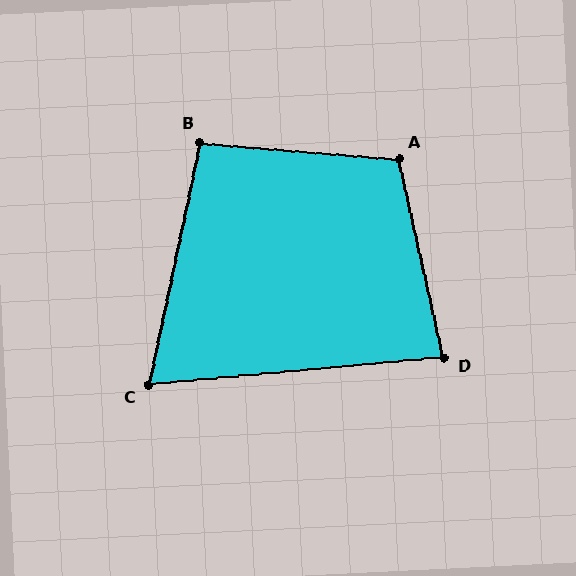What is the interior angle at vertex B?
Approximately 97 degrees (obtuse).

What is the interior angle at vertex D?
Approximately 83 degrees (acute).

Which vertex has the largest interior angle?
A, at approximately 107 degrees.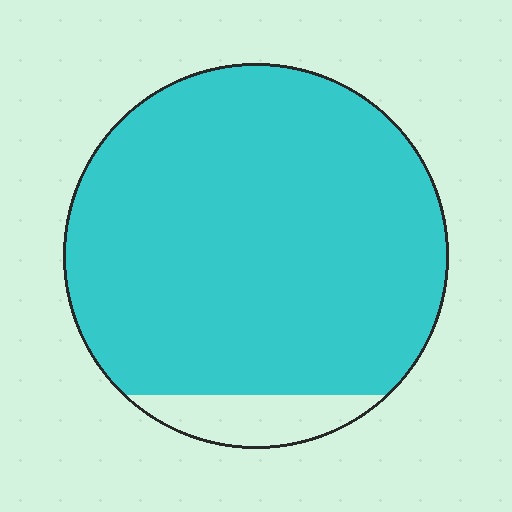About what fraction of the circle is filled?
About nine tenths (9/10).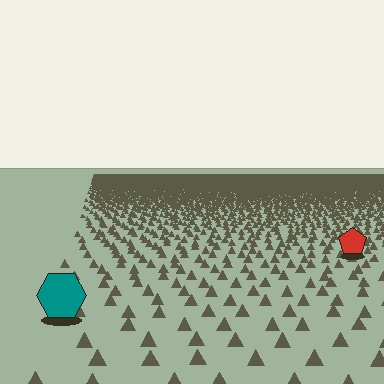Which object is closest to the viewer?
The teal hexagon is closest. The texture marks near it are larger and more spread out.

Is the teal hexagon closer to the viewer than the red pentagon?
Yes. The teal hexagon is closer — you can tell from the texture gradient: the ground texture is coarser near it.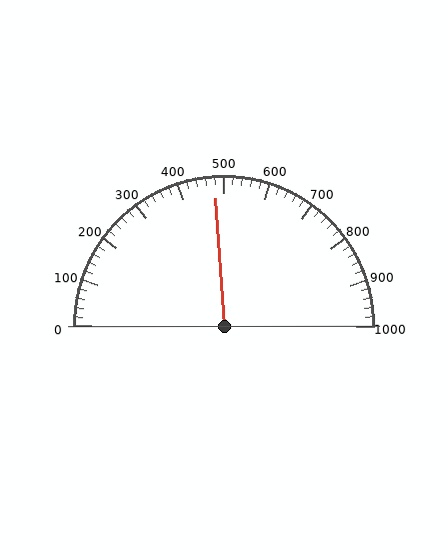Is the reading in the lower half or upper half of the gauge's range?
The reading is in the lower half of the range (0 to 1000).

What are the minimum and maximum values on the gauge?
The gauge ranges from 0 to 1000.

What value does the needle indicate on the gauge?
The needle indicates approximately 480.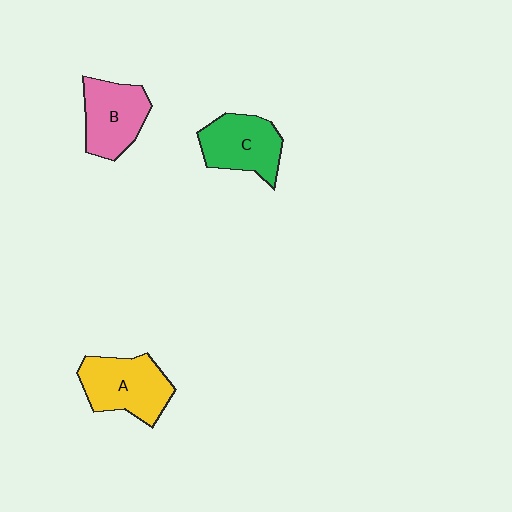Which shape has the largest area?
Shape A (yellow).